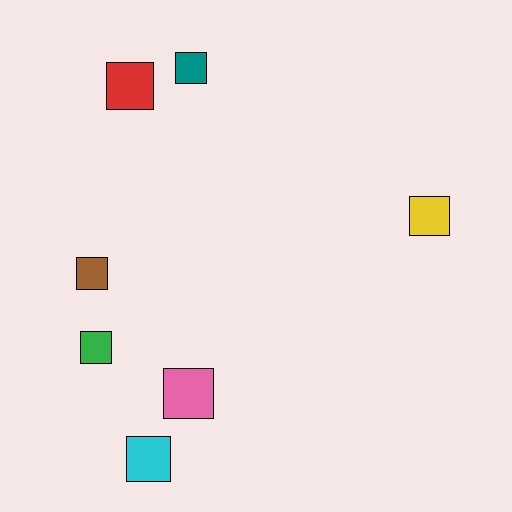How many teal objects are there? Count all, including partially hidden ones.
There is 1 teal object.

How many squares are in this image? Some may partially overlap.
There are 7 squares.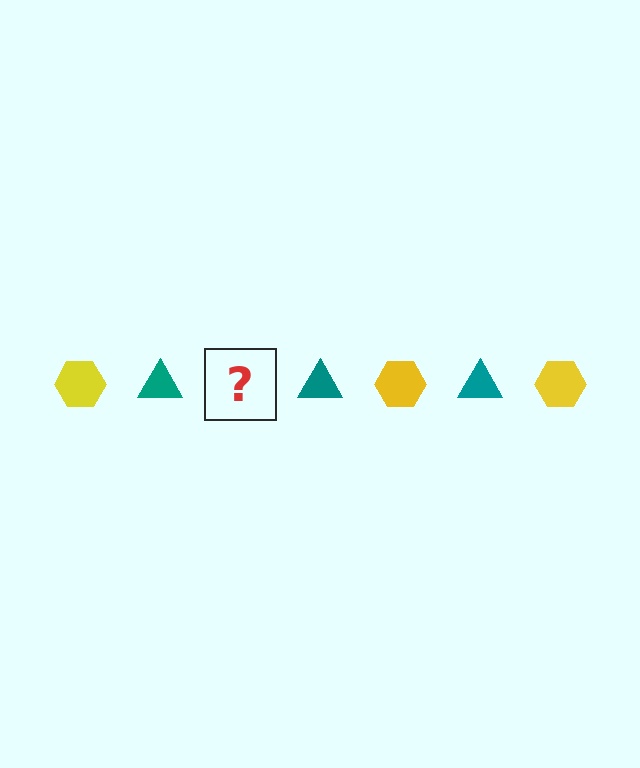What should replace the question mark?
The question mark should be replaced with a yellow hexagon.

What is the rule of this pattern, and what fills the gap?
The rule is that the pattern alternates between yellow hexagon and teal triangle. The gap should be filled with a yellow hexagon.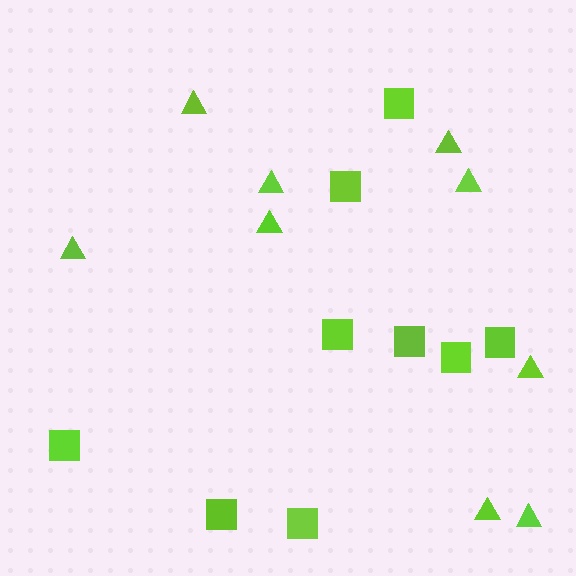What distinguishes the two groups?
There are 2 groups: one group of squares (9) and one group of triangles (9).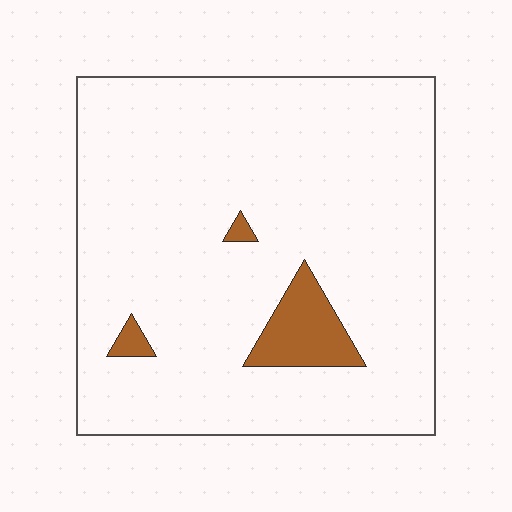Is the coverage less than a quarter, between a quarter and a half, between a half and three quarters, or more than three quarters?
Less than a quarter.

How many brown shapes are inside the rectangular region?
3.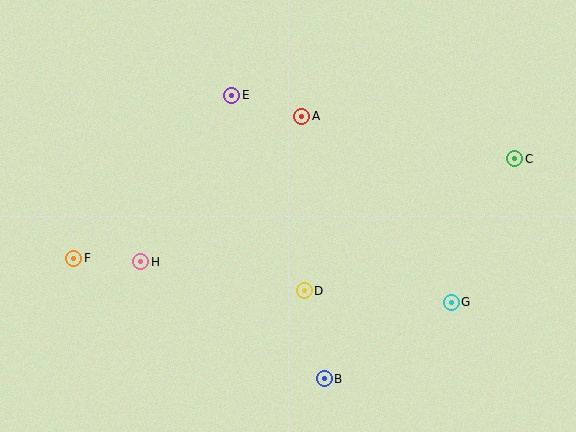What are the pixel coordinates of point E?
Point E is at (232, 95).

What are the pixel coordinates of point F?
Point F is at (74, 258).